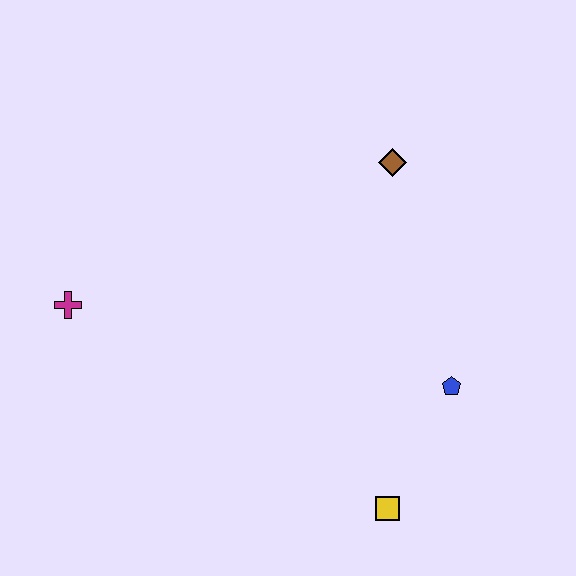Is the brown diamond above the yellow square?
Yes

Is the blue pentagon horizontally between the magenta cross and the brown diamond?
No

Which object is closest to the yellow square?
The blue pentagon is closest to the yellow square.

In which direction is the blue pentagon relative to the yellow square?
The blue pentagon is above the yellow square.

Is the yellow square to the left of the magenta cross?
No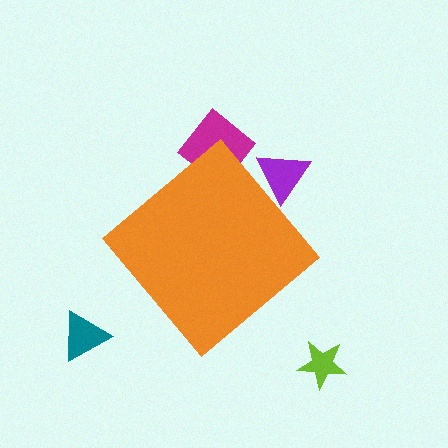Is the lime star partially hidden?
No, the lime star is fully visible.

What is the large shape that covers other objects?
An orange diamond.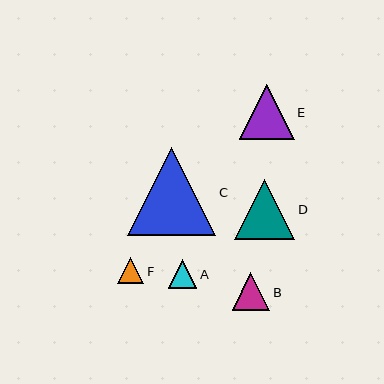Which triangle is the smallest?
Triangle F is the smallest with a size of approximately 26 pixels.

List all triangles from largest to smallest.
From largest to smallest: C, D, E, B, A, F.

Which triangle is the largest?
Triangle C is the largest with a size of approximately 88 pixels.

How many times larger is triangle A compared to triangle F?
Triangle A is approximately 1.1 times the size of triangle F.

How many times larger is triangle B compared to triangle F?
Triangle B is approximately 1.5 times the size of triangle F.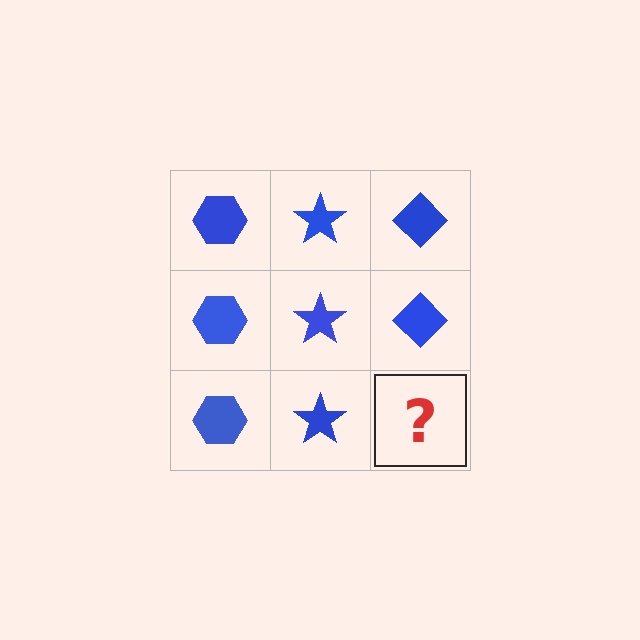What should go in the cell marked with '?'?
The missing cell should contain a blue diamond.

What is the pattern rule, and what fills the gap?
The rule is that each column has a consistent shape. The gap should be filled with a blue diamond.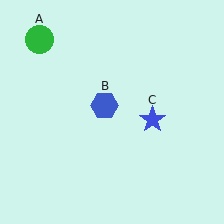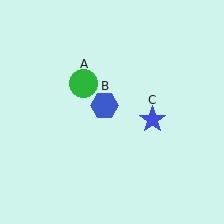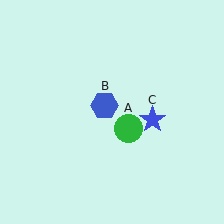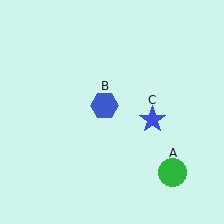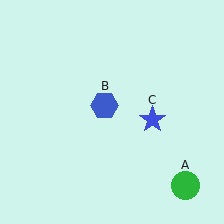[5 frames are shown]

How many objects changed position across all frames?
1 object changed position: green circle (object A).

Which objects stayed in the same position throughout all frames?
Blue hexagon (object B) and blue star (object C) remained stationary.